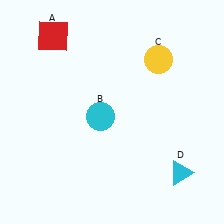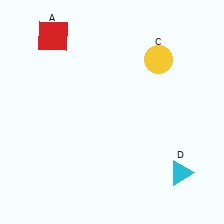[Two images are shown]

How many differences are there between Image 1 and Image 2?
There is 1 difference between the two images.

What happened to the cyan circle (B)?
The cyan circle (B) was removed in Image 2. It was in the bottom-left area of Image 1.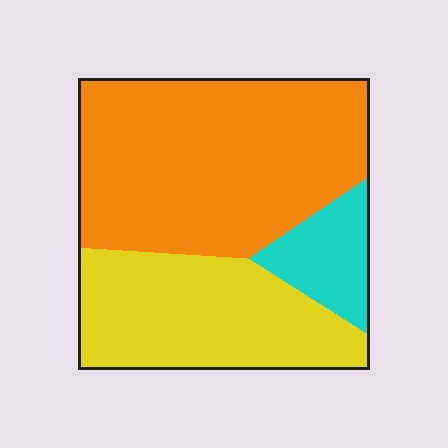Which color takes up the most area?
Orange, at roughly 55%.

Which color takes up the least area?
Cyan, at roughly 10%.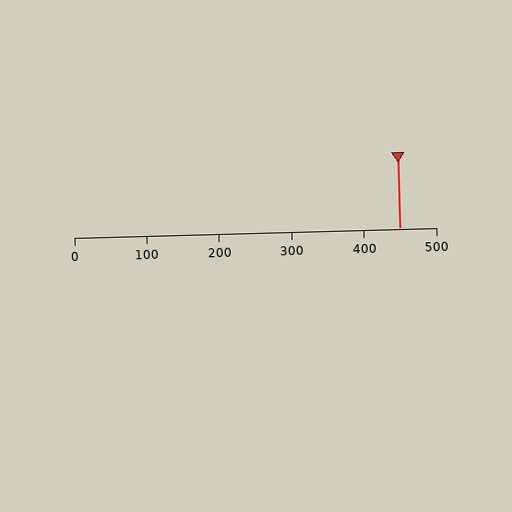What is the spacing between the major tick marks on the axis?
The major ticks are spaced 100 apart.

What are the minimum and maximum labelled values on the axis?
The axis runs from 0 to 500.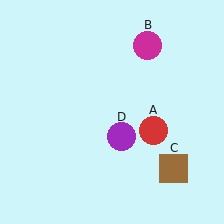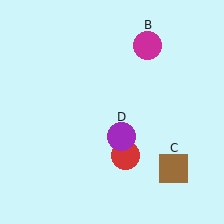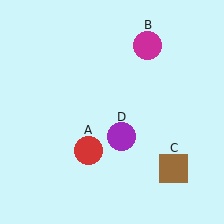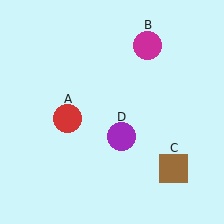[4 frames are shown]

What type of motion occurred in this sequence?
The red circle (object A) rotated clockwise around the center of the scene.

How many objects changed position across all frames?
1 object changed position: red circle (object A).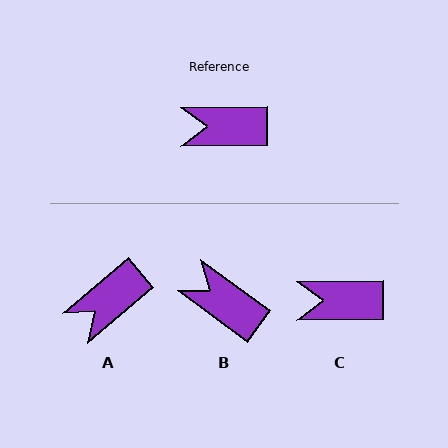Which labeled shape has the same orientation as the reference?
C.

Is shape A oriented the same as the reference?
No, it is off by about 40 degrees.